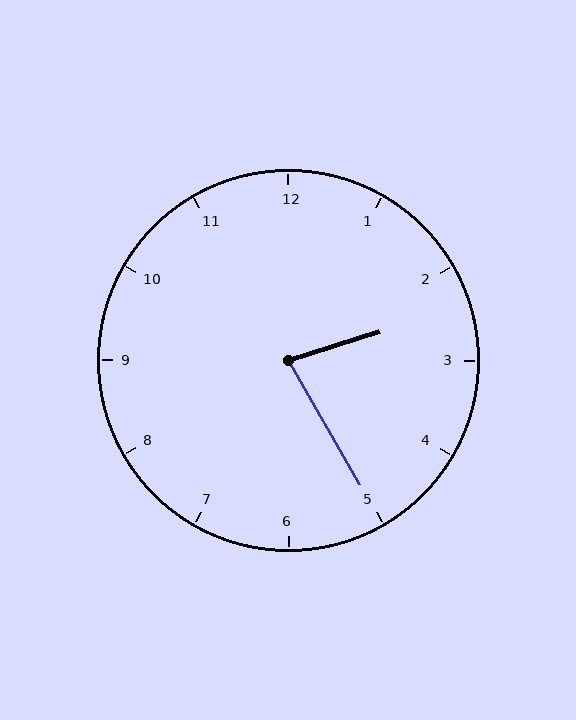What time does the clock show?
2:25.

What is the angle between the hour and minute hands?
Approximately 78 degrees.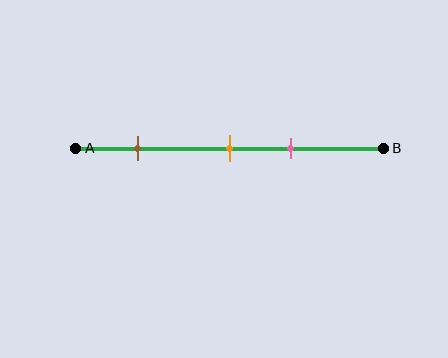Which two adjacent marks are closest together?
The orange and pink marks are the closest adjacent pair.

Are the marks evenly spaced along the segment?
No, the marks are not evenly spaced.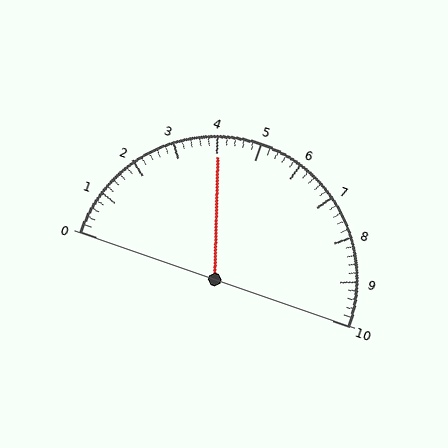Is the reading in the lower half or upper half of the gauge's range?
The reading is in the lower half of the range (0 to 10).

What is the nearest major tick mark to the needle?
The nearest major tick mark is 4.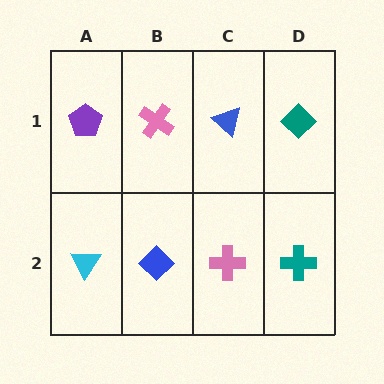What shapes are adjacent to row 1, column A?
A cyan triangle (row 2, column A), a pink cross (row 1, column B).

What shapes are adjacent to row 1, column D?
A teal cross (row 2, column D), a blue triangle (row 1, column C).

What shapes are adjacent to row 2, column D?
A teal diamond (row 1, column D), a pink cross (row 2, column C).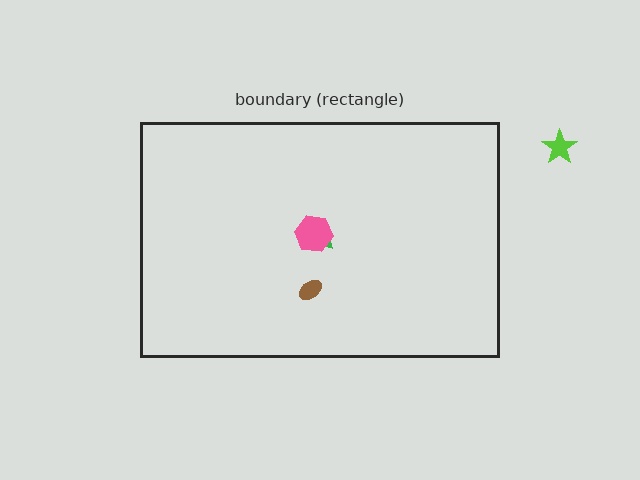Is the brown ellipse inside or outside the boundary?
Inside.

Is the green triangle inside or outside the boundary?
Inside.